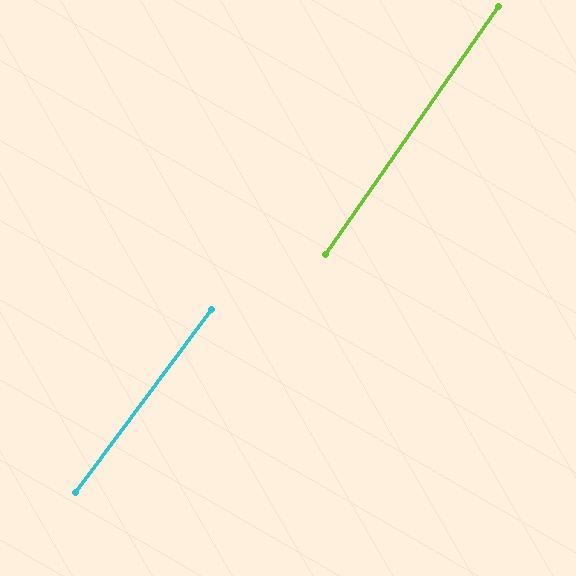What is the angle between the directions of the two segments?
Approximately 2 degrees.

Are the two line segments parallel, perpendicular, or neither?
Parallel — their directions differ by only 1.8°.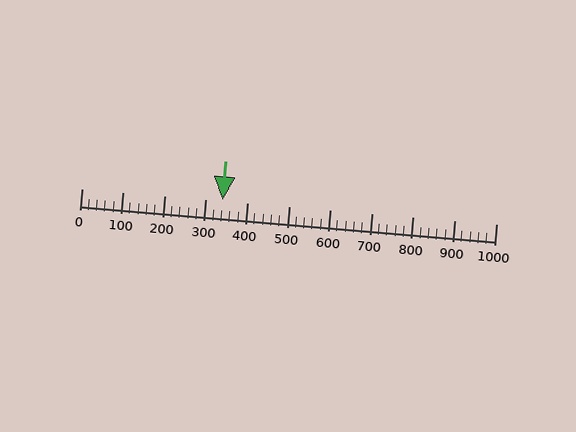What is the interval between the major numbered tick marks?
The major tick marks are spaced 100 units apart.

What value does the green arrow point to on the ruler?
The green arrow points to approximately 340.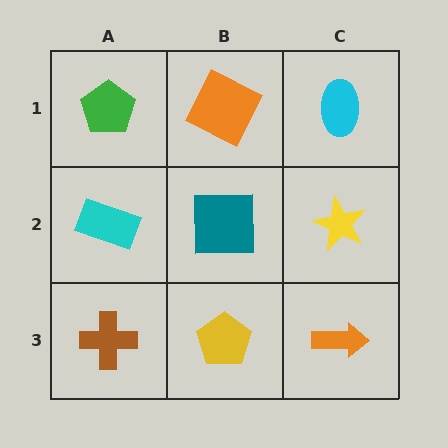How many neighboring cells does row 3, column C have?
2.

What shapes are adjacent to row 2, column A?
A green pentagon (row 1, column A), a brown cross (row 3, column A), a teal square (row 2, column B).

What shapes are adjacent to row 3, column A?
A cyan rectangle (row 2, column A), a yellow pentagon (row 3, column B).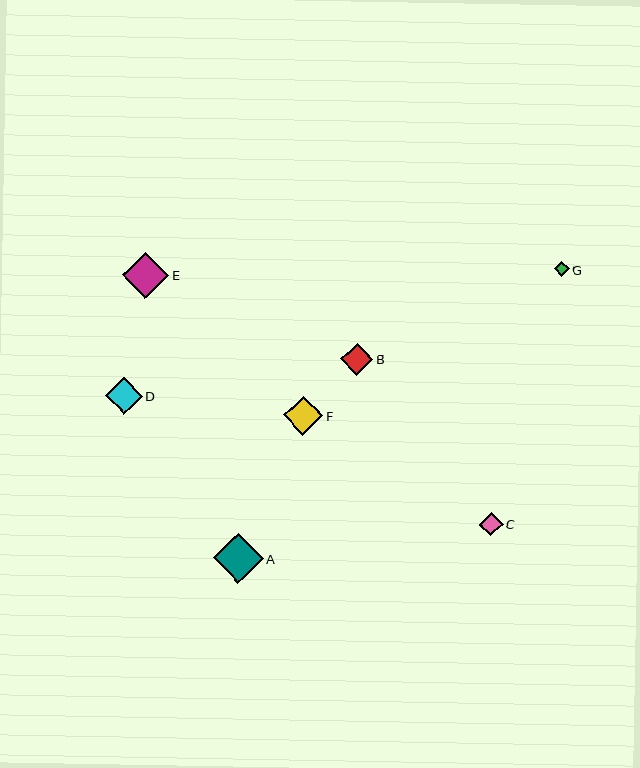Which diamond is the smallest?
Diamond G is the smallest with a size of approximately 15 pixels.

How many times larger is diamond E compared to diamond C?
Diamond E is approximately 2.0 times the size of diamond C.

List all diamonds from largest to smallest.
From largest to smallest: A, E, F, D, B, C, G.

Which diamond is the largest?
Diamond A is the largest with a size of approximately 50 pixels.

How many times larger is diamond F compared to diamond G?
Diamond F is approximately 2.6 times the size of diamond G.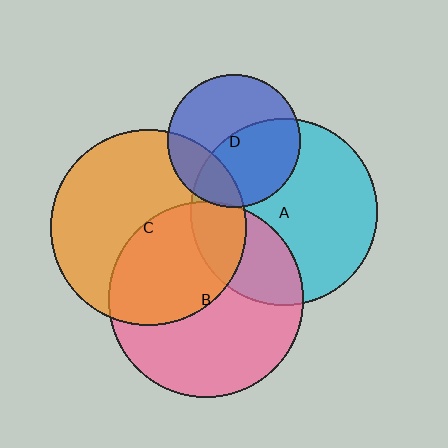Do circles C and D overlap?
Yes.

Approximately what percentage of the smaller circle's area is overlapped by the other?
Approximately 25%.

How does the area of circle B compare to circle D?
Approximately 2.1 times.